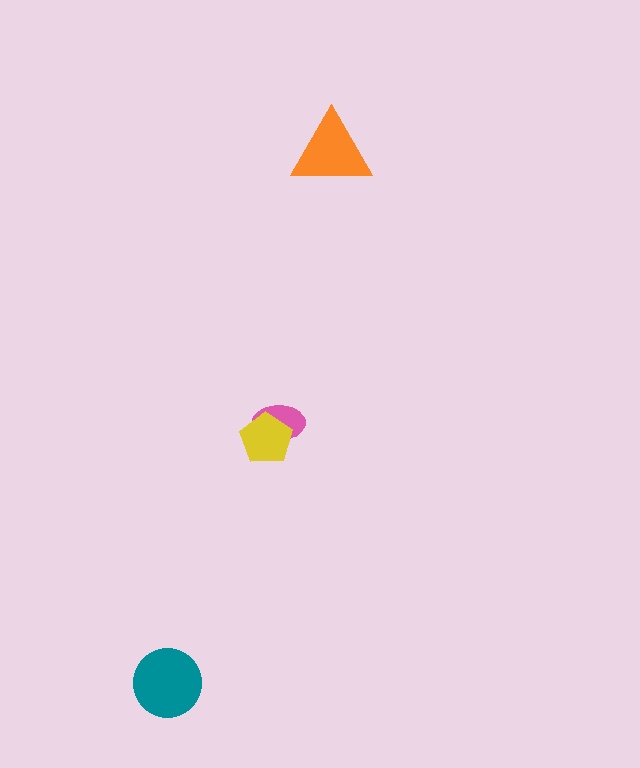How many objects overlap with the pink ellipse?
1 object overlaps with the pink ellipse.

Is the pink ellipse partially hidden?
Yes, it is partially covered by another shape.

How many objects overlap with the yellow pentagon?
1 object overlaps with the yellow pentagon.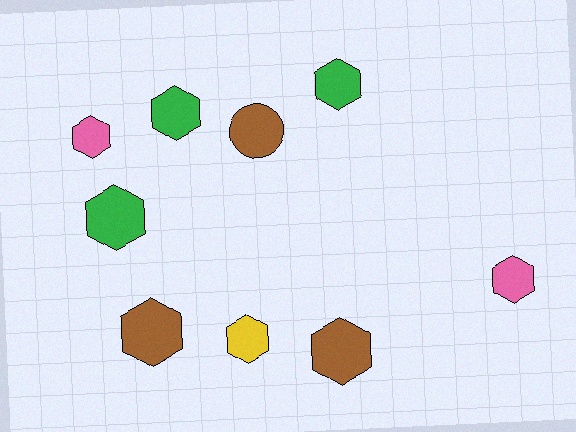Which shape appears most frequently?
Hexagon, with 8 objects.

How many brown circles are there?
There is 1 brown circle.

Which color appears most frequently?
Brown, with 3 objects.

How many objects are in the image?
There are 9 objects.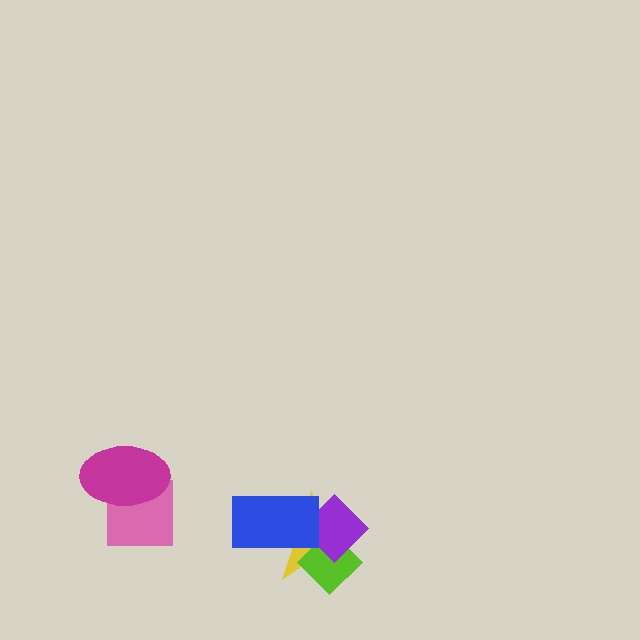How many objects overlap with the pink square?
1 object overlaps with the pink square.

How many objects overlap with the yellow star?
3 objects overlap with the yellow star.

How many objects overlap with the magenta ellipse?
1 object overlaps with the magenta ellipse.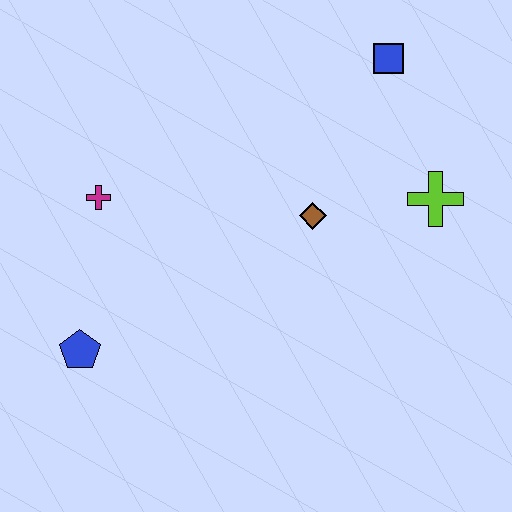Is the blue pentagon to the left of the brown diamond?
Yes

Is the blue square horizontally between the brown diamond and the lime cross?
Yes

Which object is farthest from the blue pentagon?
The blue square is farthest from the blue pentagon.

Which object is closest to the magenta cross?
The blue pentagon is closest to the magenta cross.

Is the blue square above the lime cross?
Yes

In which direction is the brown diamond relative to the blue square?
The brown diamond is below the blue square.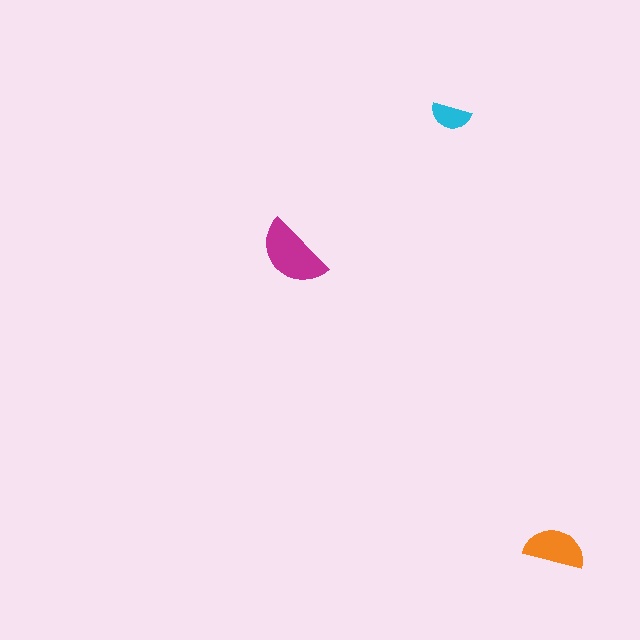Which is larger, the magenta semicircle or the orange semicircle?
The magenta one.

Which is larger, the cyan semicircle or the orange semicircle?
The orange one.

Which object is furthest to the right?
The orange semicircle is rightmost.